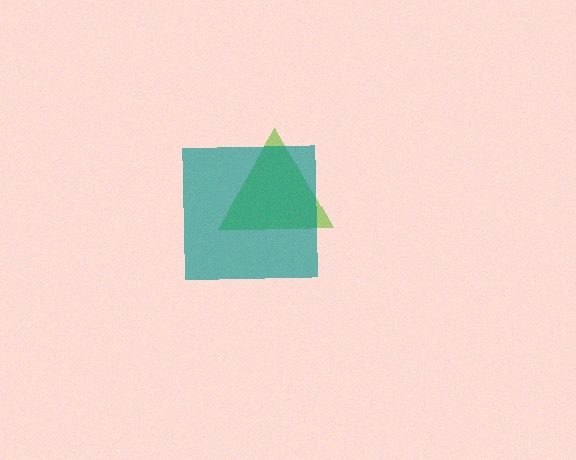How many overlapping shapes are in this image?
There are 2 overlapping shapes in the image.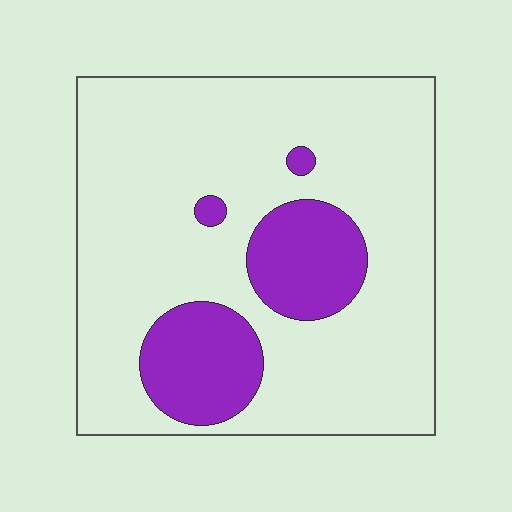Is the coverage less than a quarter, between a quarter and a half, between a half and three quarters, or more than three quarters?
Less than a quarter.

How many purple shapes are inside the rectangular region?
4.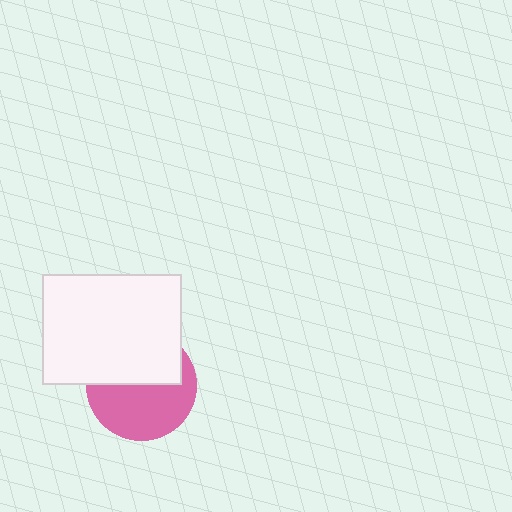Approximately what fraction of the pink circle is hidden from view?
Roughly 46% of the pink circle is hidden behind the white rectangle.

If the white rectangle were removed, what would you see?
You would see the complete pink circle.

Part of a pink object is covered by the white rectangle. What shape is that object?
It is a circle.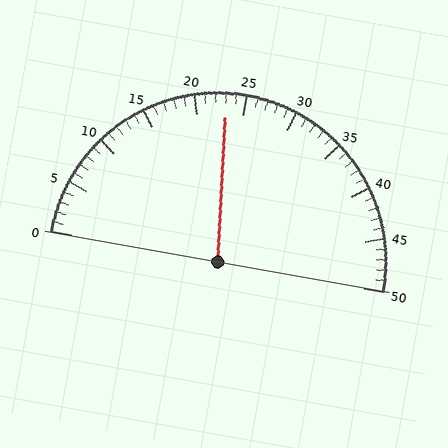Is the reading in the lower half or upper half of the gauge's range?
The reading is in the lower half of the range (0 to 50).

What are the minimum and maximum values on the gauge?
The gauge ranges from 0 to 50.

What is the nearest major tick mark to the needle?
The nearest major tick mark is 25.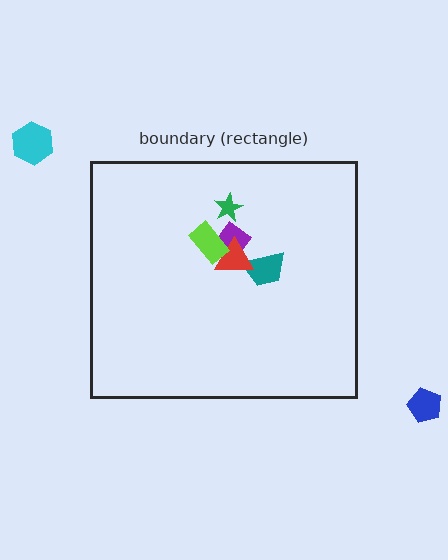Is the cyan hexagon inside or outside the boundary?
Outside.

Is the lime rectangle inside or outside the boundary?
Inside.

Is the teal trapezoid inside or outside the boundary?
Inside.